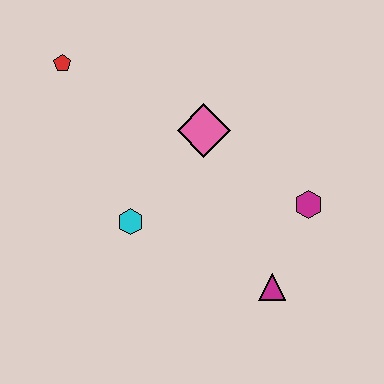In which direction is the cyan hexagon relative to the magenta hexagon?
The cyan hexagon is to the left of the magenta hexagon.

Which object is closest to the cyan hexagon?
The pink diamond is closest to the cyan hexagon.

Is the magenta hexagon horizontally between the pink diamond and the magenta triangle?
No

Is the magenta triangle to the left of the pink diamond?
No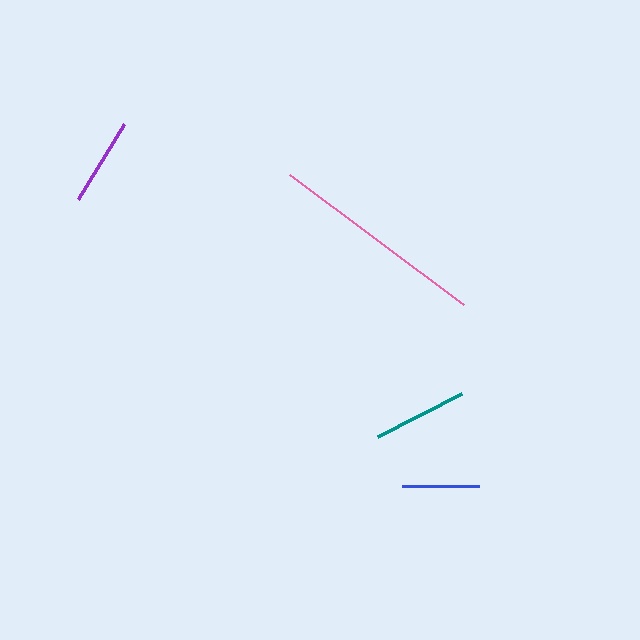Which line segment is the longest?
The pink line is the longest at approximately 217 pixels.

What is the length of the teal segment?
The teal segment is approximately 94 pixels long.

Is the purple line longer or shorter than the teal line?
The teal line is longer than the purple line.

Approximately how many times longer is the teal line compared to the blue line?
The teal line is approximately 1.2 times the length of the blue line.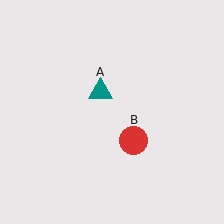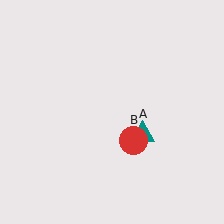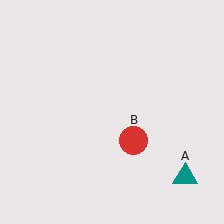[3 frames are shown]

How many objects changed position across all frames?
1 object changed position: teal triangle (object A).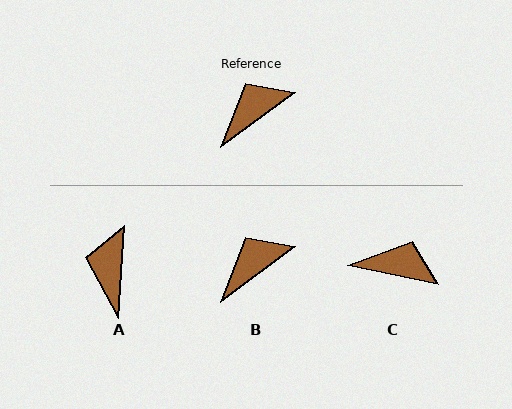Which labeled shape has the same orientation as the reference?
B.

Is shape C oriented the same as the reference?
No, it is off by about 48 degrees.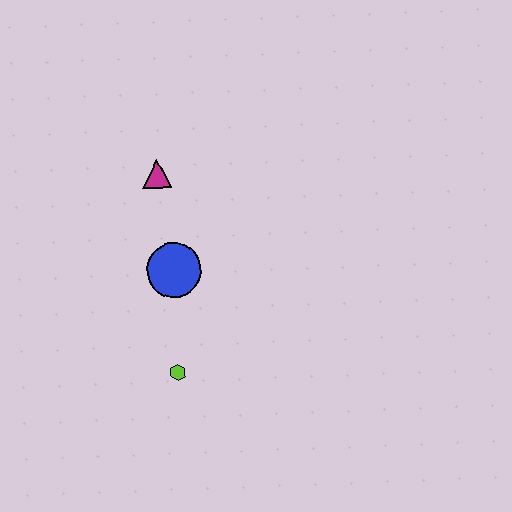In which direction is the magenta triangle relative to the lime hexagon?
The magenta triangle is above the lime hexagon.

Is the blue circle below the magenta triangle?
Yes